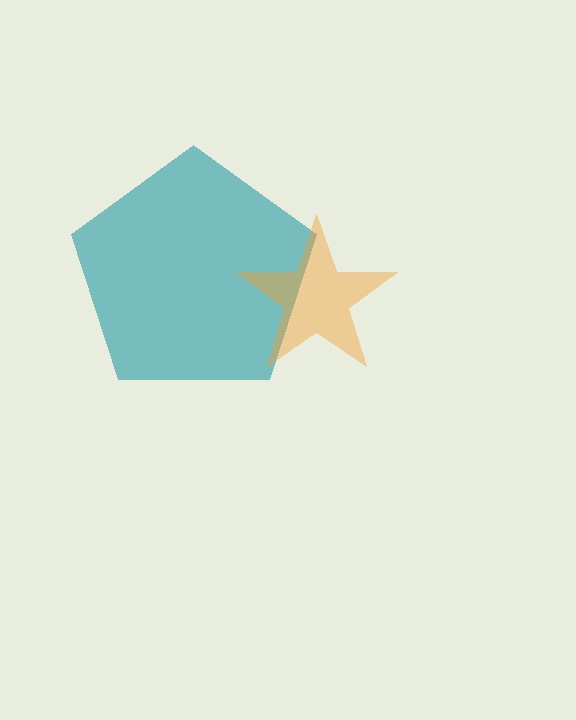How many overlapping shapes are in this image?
There are 2 overlapping shapes in the image.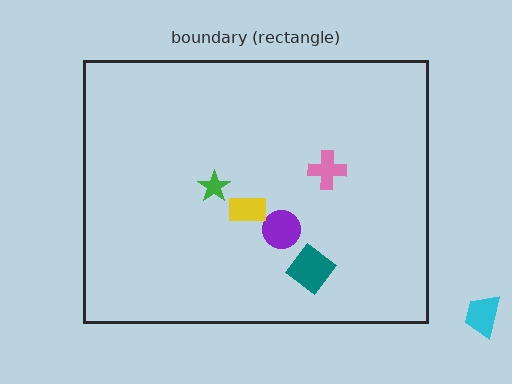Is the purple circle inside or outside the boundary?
Inside.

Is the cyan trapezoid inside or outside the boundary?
Outside.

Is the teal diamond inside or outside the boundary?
Inside.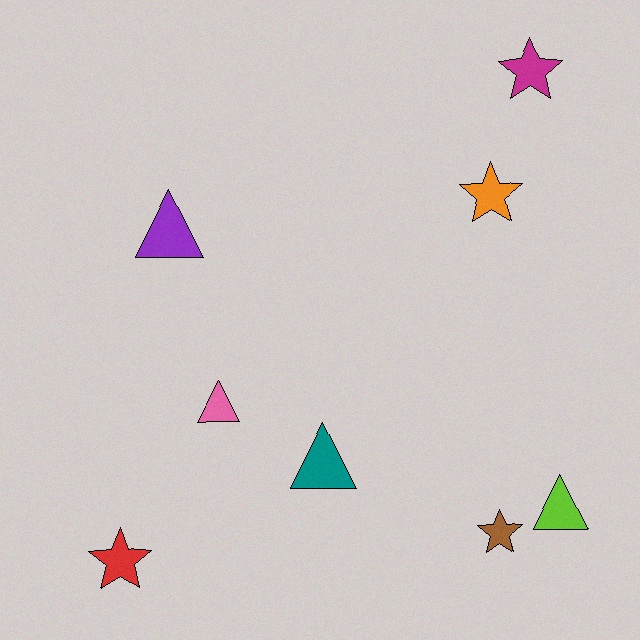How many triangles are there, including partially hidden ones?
There are 4 triangles.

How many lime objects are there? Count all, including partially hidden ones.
There is 1 lime object.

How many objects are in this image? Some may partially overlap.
There are 8 objects.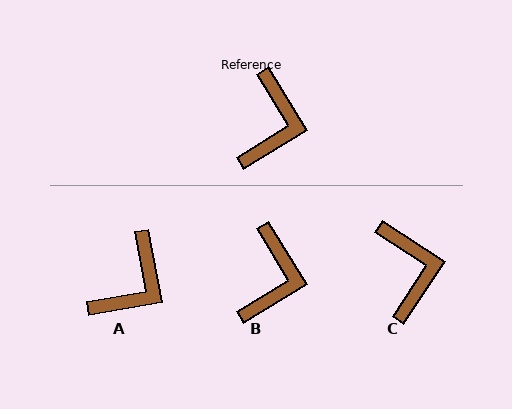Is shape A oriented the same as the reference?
No, it is off by about 21 degrees.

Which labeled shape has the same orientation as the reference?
B.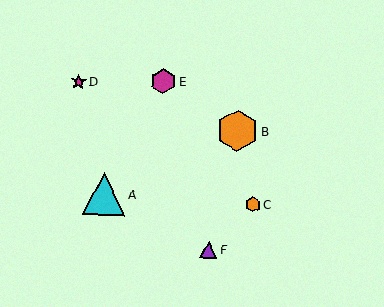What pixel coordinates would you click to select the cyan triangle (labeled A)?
Click at (104, 194) to select the cyan triangle A.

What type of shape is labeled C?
Shape C is an orange hexagon.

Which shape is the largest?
The cyan triangle (labeled A) is the largest.